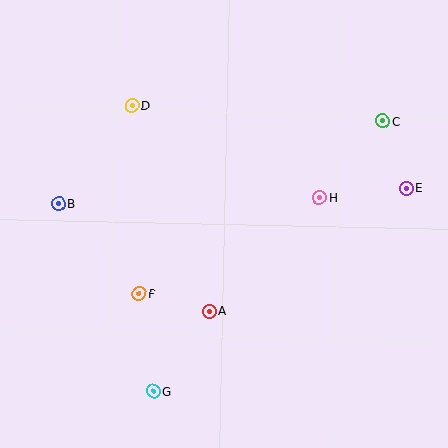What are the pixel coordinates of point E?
Point E is at (406, 188).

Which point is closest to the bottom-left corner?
Point G is closest to the bottom-left corner.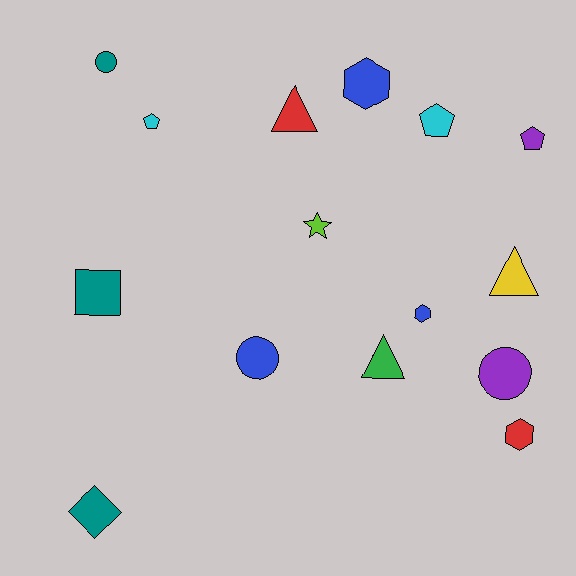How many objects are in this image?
There are 15 objects.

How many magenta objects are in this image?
There are no magenta objects.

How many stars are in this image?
There is 1 star.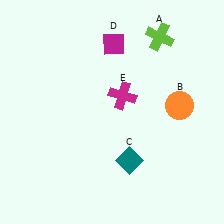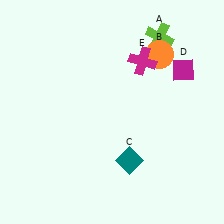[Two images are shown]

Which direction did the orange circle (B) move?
The orange circle (B) moved up.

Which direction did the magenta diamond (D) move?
The magenta diamond (D) moved right.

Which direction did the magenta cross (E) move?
The magenta cross (E) moved up.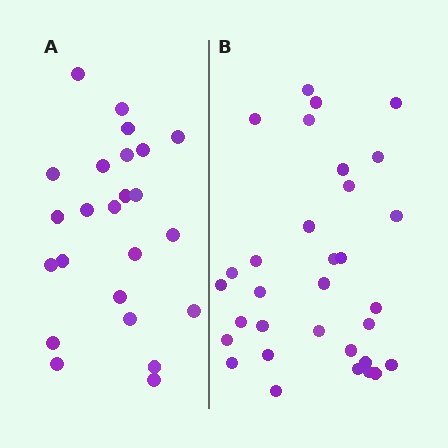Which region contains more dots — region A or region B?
Region B (the right region) has more dots.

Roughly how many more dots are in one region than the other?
Region B has roughly 8 or so more dots than region A.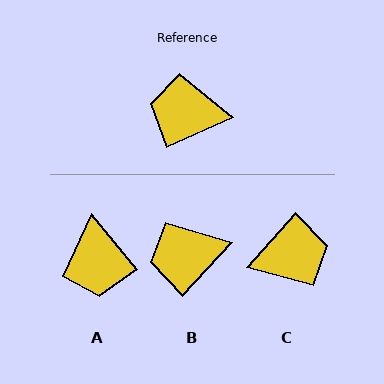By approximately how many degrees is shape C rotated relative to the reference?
Approximately 156 degrees clockwise.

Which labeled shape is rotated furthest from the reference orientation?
C, about 156 degrees away.